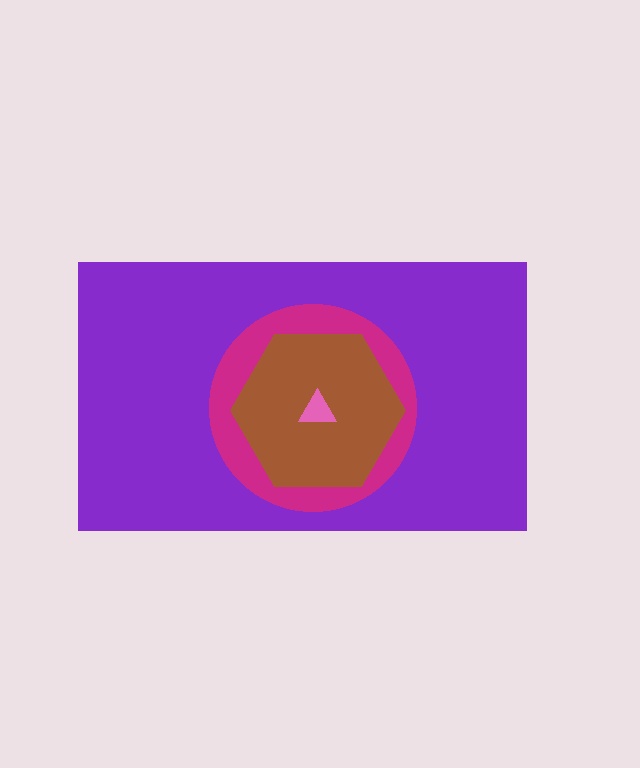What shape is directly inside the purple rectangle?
The magenta circle.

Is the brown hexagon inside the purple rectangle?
Yes.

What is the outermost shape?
The purple rectangle.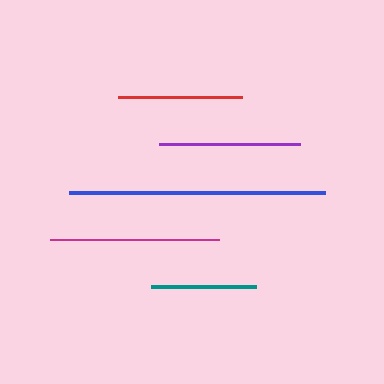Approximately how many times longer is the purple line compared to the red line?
The purple line is approximately 1.1 times the length of the red line.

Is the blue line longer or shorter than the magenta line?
The blue line is longer than the magenta line.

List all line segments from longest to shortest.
From longest to shortest: blue, magenta, purple, red, teal.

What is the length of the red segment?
The red segment is approximately 124 pixels long.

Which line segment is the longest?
The blue line is the longest at approximately 256 pixels.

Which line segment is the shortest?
The teal line is the shortest at approximately 105 pixels.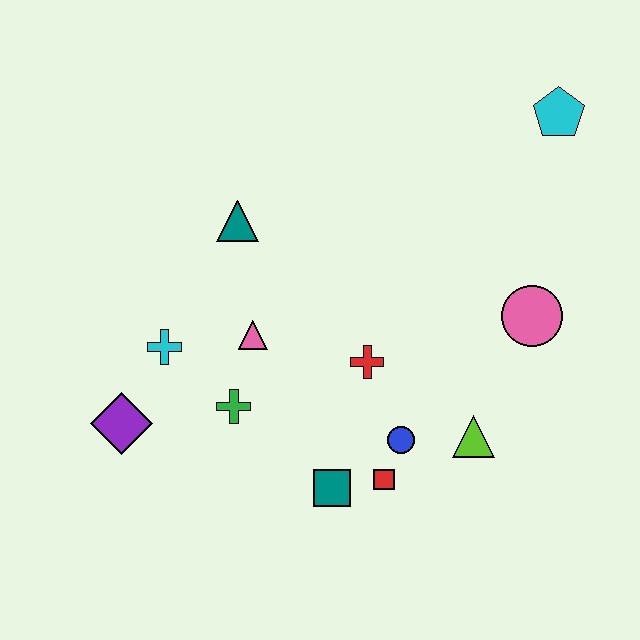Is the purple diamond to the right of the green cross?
No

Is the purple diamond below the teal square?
No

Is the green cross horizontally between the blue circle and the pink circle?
No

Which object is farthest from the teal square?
The cyan pentagon is farthest from the teal square.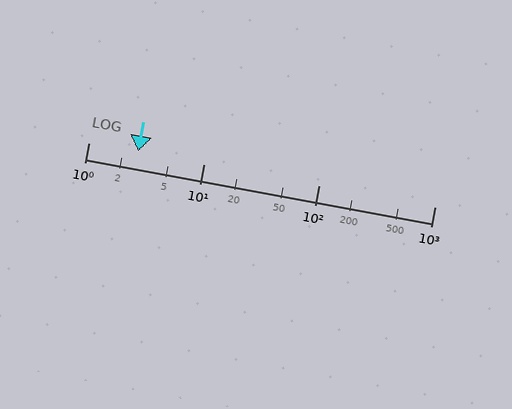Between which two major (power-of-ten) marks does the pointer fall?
The pointer is between 1 and 10.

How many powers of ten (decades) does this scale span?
The scale spans 3 decades, from 1 to 1000.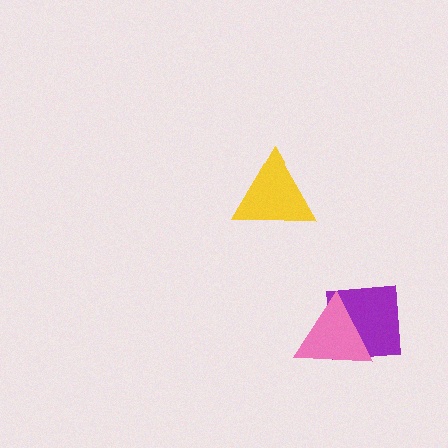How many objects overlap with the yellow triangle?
0 objects overlap with the yellow triangle.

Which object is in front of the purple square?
The pink triangle is in front of the purple square.